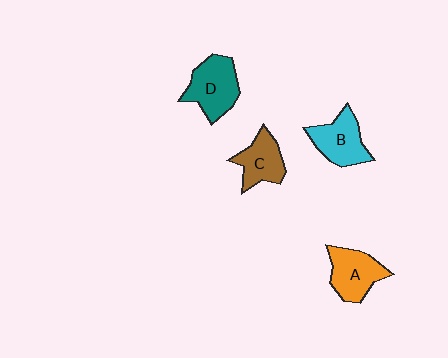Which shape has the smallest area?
Shape C (brown).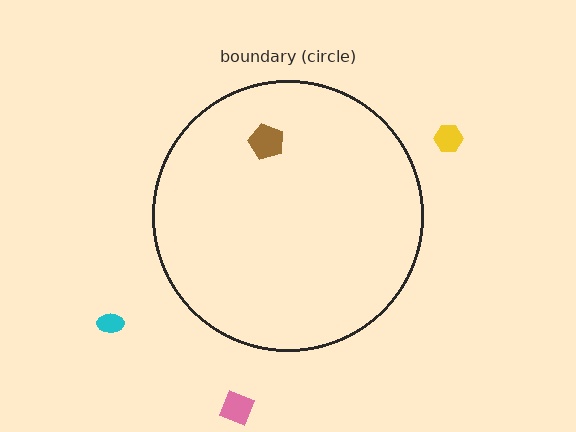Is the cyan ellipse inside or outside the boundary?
Outside.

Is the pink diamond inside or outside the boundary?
Outside.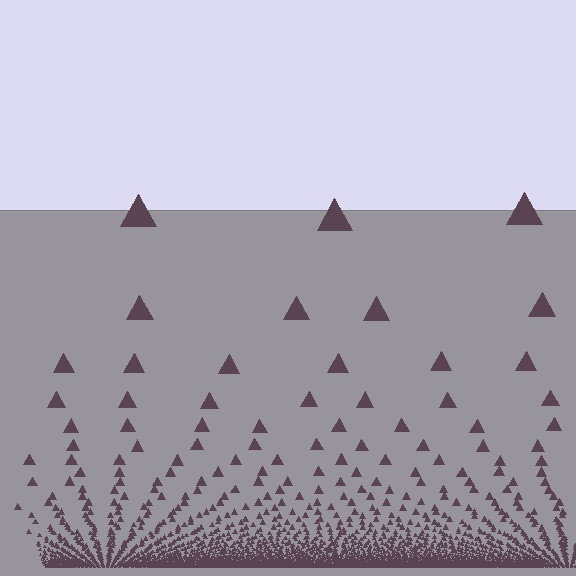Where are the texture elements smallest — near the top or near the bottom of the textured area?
Near the bottom.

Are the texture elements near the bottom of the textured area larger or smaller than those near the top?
Smaller. The gradient is inverted — elements near the bottom are smaller and denser.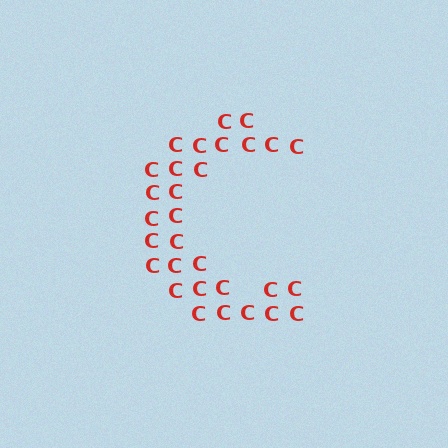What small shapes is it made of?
It is made of small letter C's.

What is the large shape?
The large shape is the letter C.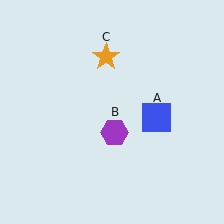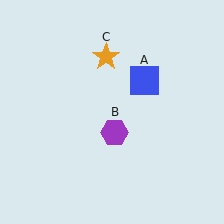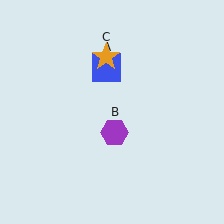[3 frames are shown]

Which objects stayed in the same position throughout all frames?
Purple hexagon (object B) and orange star (object C) remained stationary.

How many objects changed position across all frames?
1 object changed position: blue square (object A).